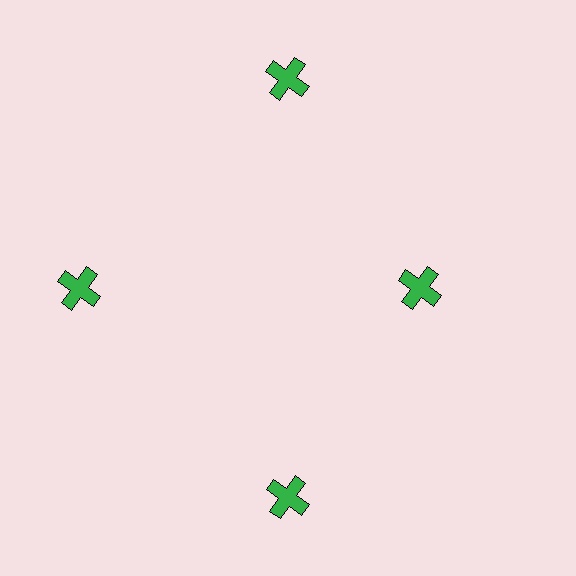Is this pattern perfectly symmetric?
No. The 4 green crosses are arranged in a ring, but one element near the 3 o'clock position is pulled inward toward the center, breaking the 4-fold rotational symmetry.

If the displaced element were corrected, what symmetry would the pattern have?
It would have 4-fold rotational symmetry — the pattern would map onto itself every 90 degrees.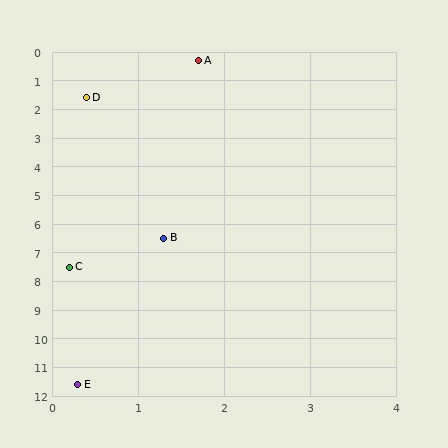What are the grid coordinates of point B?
Point B is at approximately (1.3, 6.5).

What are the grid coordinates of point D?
Point D is at approximately (0.4, 1.6).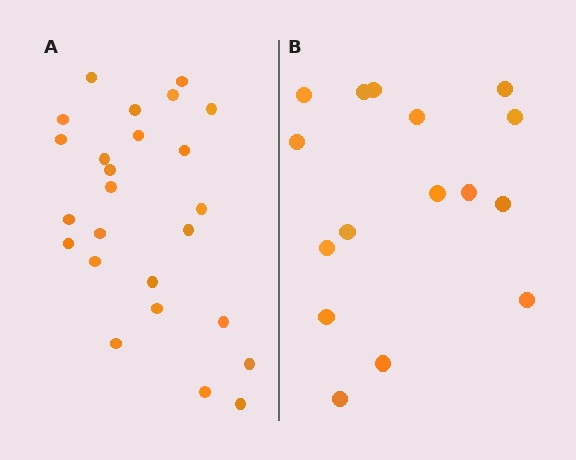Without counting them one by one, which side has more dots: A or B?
Region A (the left region) has more dots.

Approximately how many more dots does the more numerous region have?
Region A has roughly 8 or so more dots than region B.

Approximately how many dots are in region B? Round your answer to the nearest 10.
About 20 dots. (The exact count is 16, which rounds to 20.)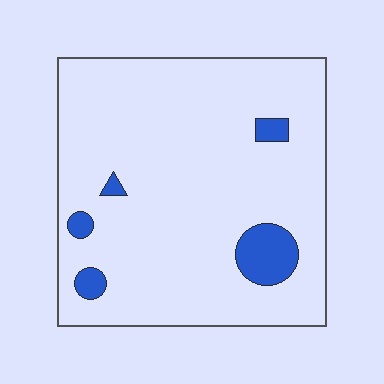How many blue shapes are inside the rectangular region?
5.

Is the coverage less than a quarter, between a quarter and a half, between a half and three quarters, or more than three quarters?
Less than a quarter.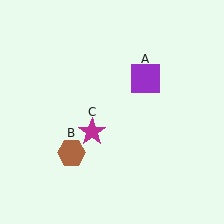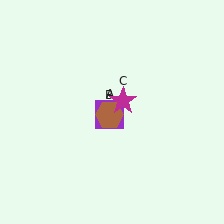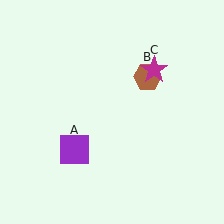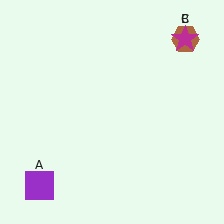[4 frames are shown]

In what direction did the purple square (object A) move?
The purple square (object A) moved down and to the left.